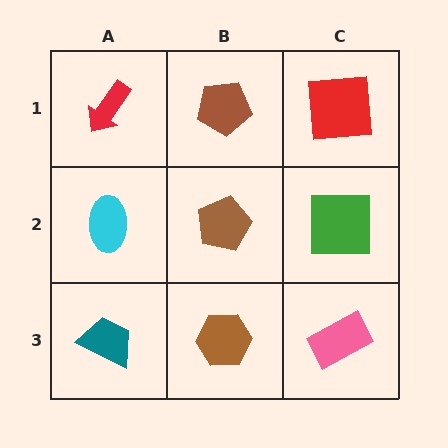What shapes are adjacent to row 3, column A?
A cyan ellipse (row 2, column A), a brown hexagon (row 3, column B).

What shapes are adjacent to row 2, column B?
A brown pentagon (row 1, column B), a brown hexagon (row 3, column B), a cyan ellipse (row 2, column A), a green square (row 2, column C).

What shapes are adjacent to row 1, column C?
A green square (row 2, column C), a brown pentagon (row 1, column B).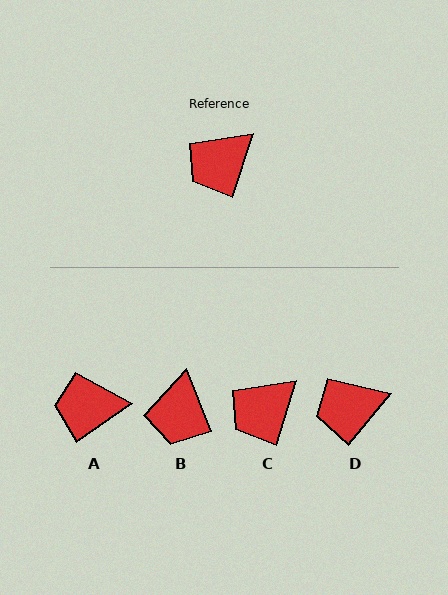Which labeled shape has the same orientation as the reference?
C.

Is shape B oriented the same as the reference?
No, it is off by about 39 degrees.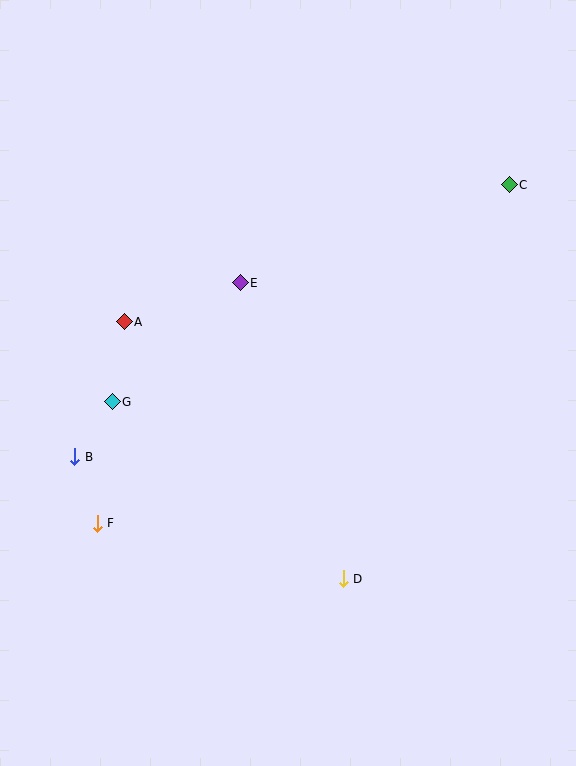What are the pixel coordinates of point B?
Point B is at (75, 457).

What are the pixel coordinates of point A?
Point A is at (124, 322).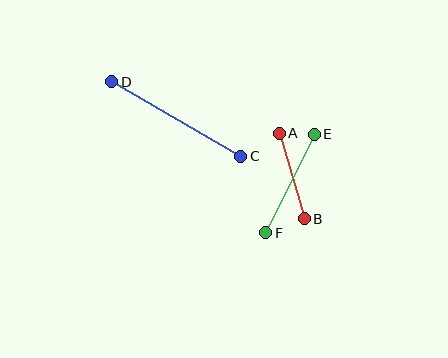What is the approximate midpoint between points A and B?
The midpoint is at approximately (292, 176) pixels.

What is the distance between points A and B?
The distance is approximately 89 pixels.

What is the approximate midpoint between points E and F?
The midpoint is at approximately (290, 184) pixels.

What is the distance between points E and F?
The distance is approximately 110 pixels.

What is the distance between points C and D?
The distance is approximately 149 pixels.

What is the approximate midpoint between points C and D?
The midpoint is at approximately (176, 119) pixels.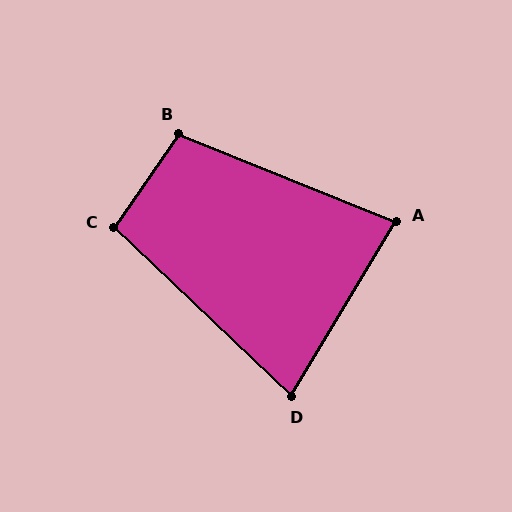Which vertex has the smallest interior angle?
D, at approximately 77 degrees.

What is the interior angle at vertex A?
Approximately 81 degrees (acute).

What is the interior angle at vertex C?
Approximately 99 degrees (obtuse).